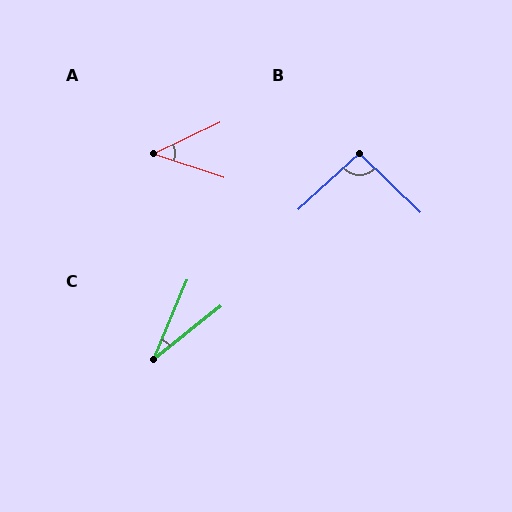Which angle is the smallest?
C, at approximately 29 degrees.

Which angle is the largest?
B, at approximately 93 degrees.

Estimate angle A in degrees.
Approximately 44 degrees.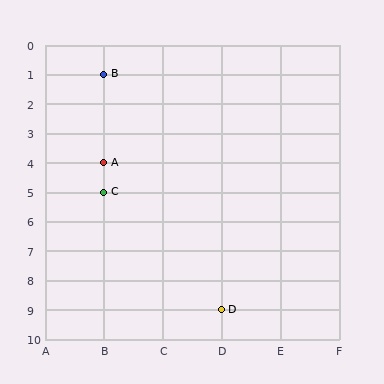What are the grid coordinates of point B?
Point B is at grid coordinates (B, 1).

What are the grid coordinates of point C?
Point C is at grid coordinates (B, 5).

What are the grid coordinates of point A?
Point A is at grid coordinates (B, 4).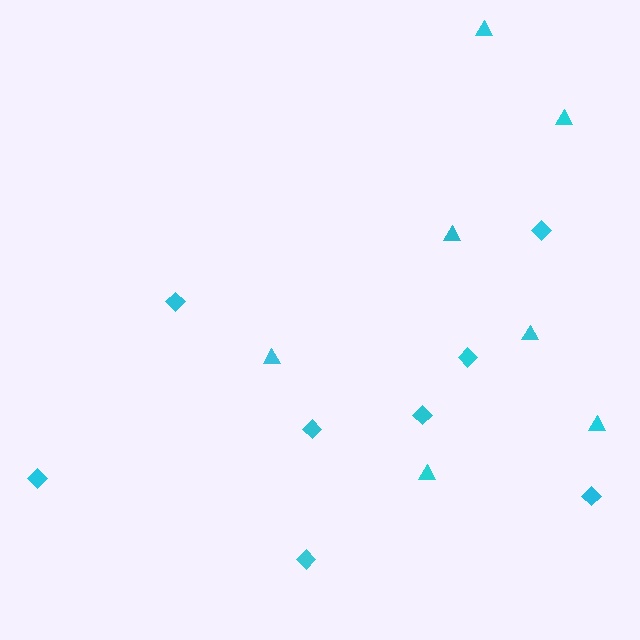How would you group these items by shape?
There are 2 groups: one group of diamonds (8) and one group of triangles (7).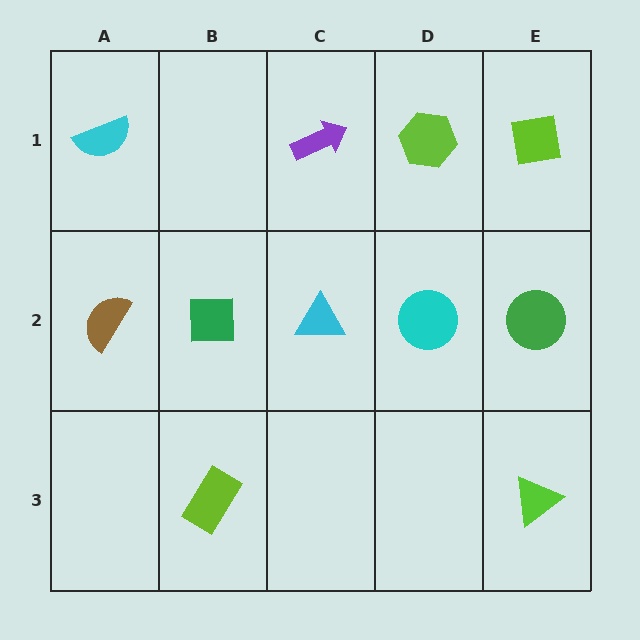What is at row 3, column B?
A lime rectangle.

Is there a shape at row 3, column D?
No, that cell is empty.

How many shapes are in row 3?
2 shapes.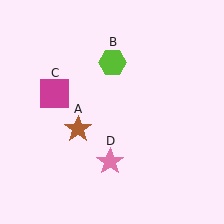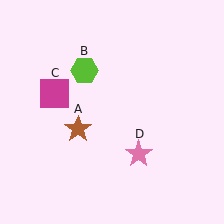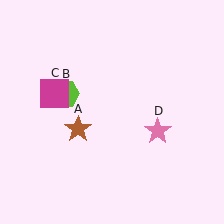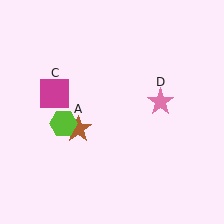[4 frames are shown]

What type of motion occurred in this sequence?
The lime hexagon (object B), pink star (object D) rotated counterclockwise around the center of the scene.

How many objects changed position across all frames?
2 objects changed position: lime hexagon (object B), pink star (object D).